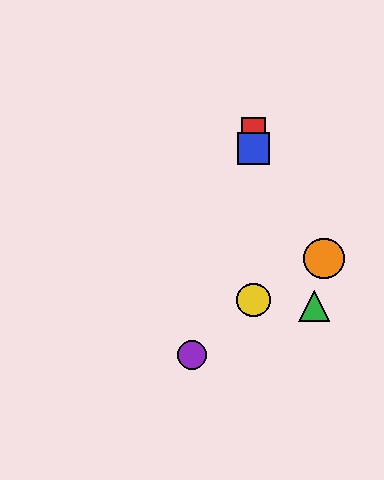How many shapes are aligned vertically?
3 shapes (the red square, the blue square, the yellow circle) are aligned vertically.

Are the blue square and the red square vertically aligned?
Yes, both are at x≈254.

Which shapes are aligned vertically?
The red square, the blue square, the yellow circle are aligned vertically.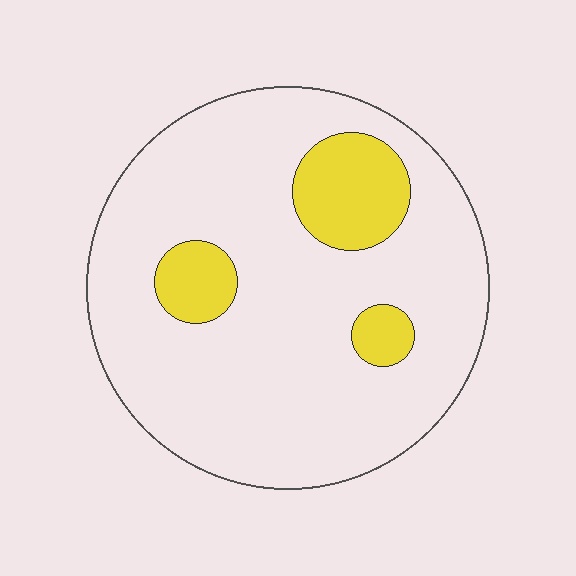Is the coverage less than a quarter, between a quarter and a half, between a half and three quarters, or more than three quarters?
Less than a quarter.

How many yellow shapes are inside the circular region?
3.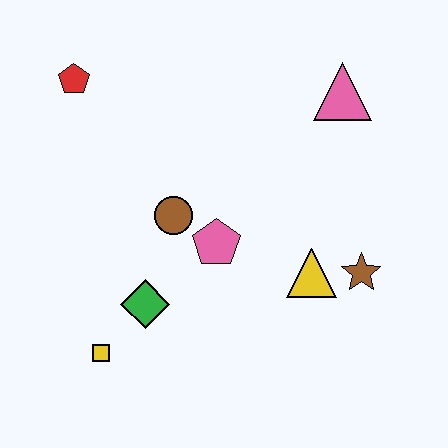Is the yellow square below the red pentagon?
Yes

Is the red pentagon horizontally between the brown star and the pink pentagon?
No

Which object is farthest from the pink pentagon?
The red pentagon is farthest from the pink pentagon.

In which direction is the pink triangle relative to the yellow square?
The pink triangle is above the yellow square.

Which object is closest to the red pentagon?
The brown circle is closest to the red pentagon.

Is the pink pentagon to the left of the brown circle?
No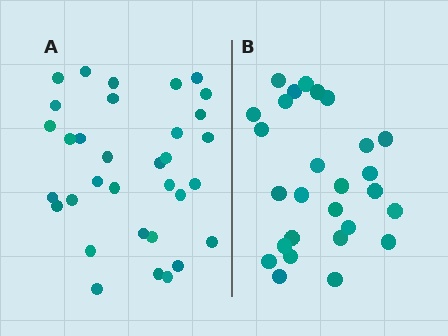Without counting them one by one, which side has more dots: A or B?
Region A (the left region) has more dots.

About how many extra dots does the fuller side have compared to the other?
Region A has about 6 more dots than region B.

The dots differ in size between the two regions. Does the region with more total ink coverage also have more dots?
No. Region B has more total ink coverage because its dots are larger, but region A actually contains more individual dots. Total area can be misleading — the number of items is what matters here.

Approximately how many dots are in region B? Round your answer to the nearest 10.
About 30 dots. (The exact count is 27, which rounds to 30.)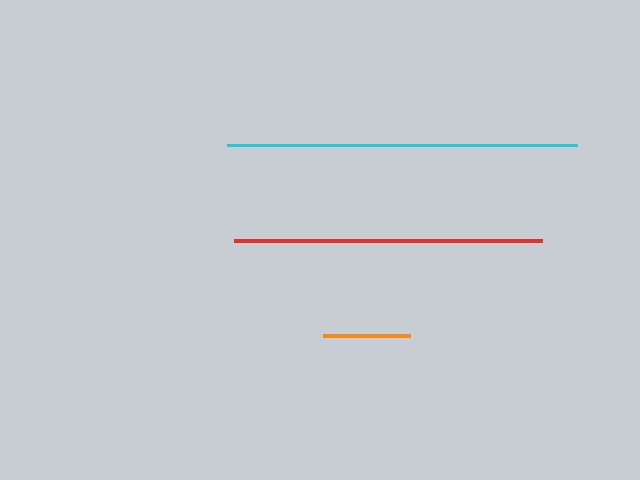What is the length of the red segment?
The red segment is approximately 309 pixels long.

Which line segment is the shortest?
The orange line is the shortest at approximately 86 pixels.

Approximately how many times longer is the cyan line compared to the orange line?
The cyan line is approximately 4.0 times the length of the orange line.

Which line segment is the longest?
The cyan line is the longest at approximately 350 pixels.